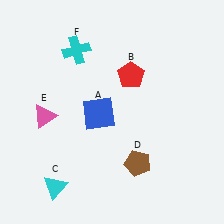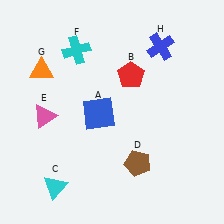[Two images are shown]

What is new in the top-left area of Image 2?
An orange triangle (G) was added in the top-left area of Image 2.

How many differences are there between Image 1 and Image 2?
There are 2 differences between the two images.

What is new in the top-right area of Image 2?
A blue cross (H) was added in the top-right area of Image 2.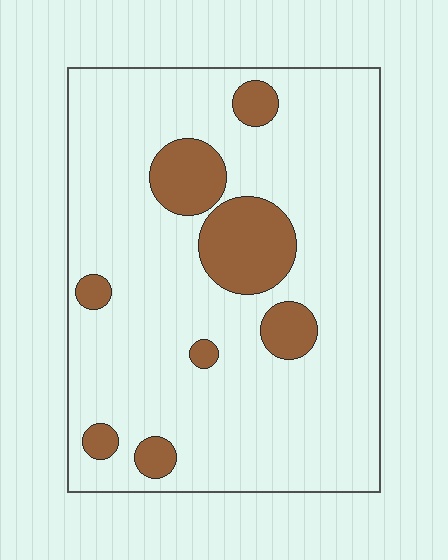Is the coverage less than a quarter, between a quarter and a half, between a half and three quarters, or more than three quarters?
Less than a quarter.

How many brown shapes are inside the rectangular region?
8.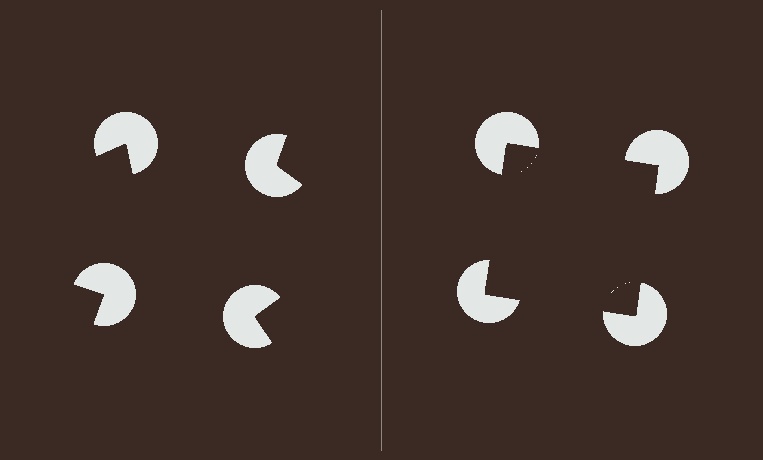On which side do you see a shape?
An illusory square appears on the right side. On the left side the wedge cuts are rotated, so no coherent shape forms.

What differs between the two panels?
The pac-man discs are positioned identically on both sides; only the wedge orientations differ. On the right they align to a square; on the left they are misaligned.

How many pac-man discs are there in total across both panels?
8 — 4 on each side.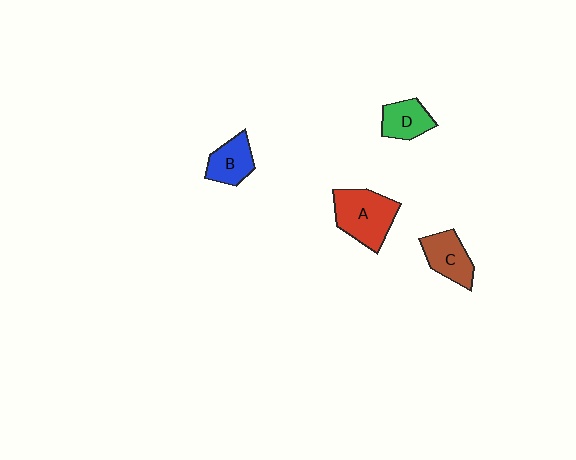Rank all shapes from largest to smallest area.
From largest to smallest: A (red), C (brown), B (blue), D (green).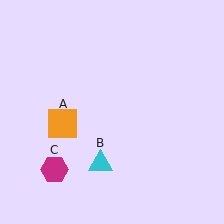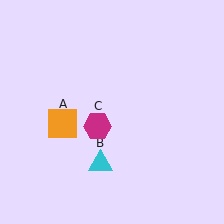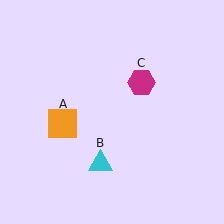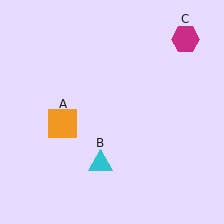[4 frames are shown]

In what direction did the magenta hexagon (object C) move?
The magenta hexagon (object C) moved up and to the right.